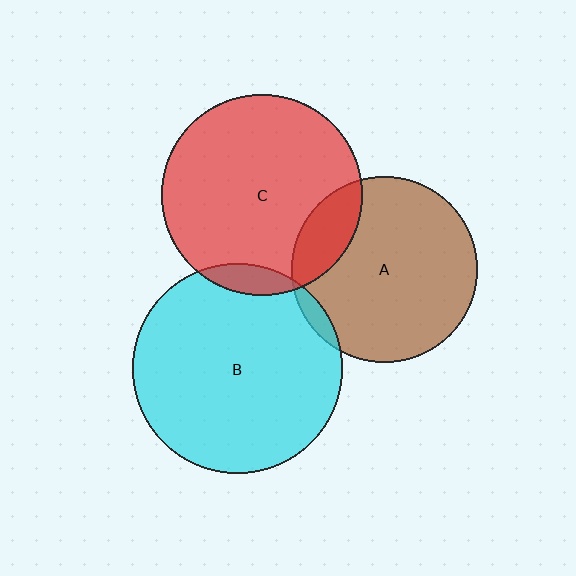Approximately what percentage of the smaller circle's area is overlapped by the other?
Approximately 15%.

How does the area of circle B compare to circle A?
Approximately 1.3 times.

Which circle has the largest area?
Circle B (cyan).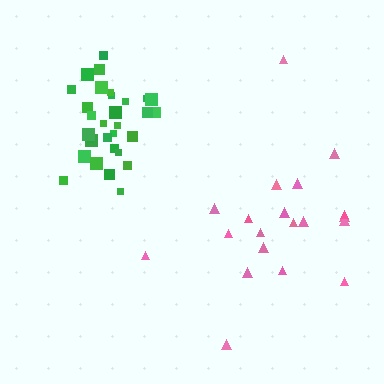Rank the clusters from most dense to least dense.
green, pink.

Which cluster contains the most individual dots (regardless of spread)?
Green (31).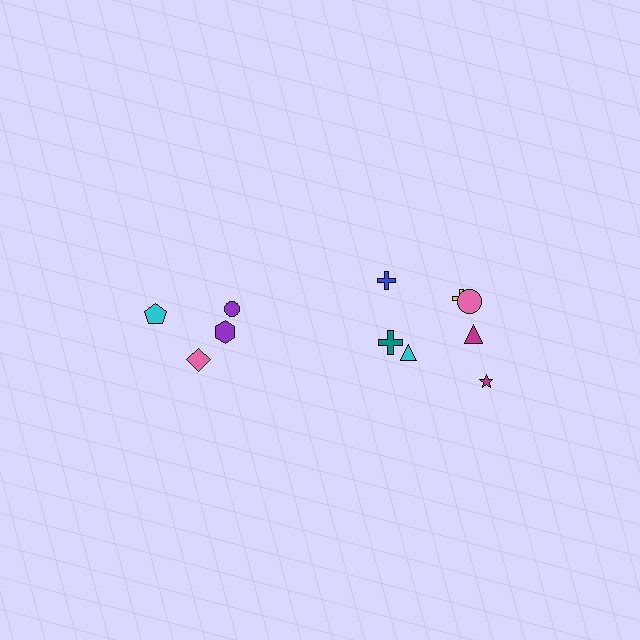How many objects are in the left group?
There are 4 objects.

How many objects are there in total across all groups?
There are 11 objects.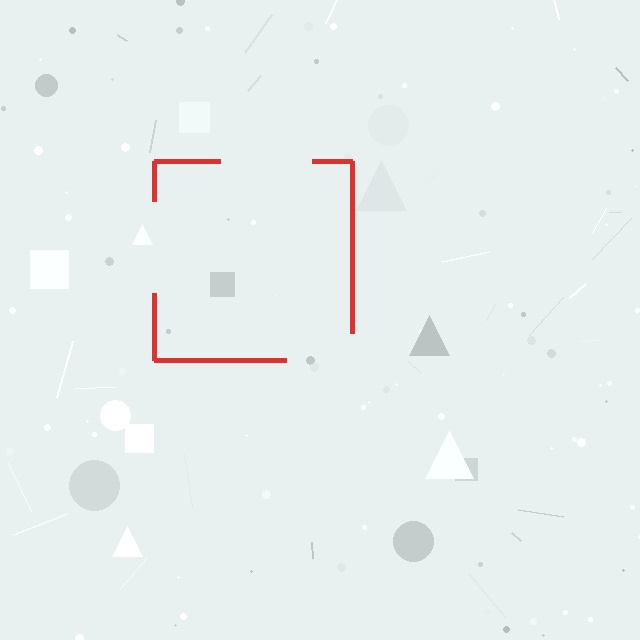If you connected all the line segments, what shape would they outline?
They would outline a square.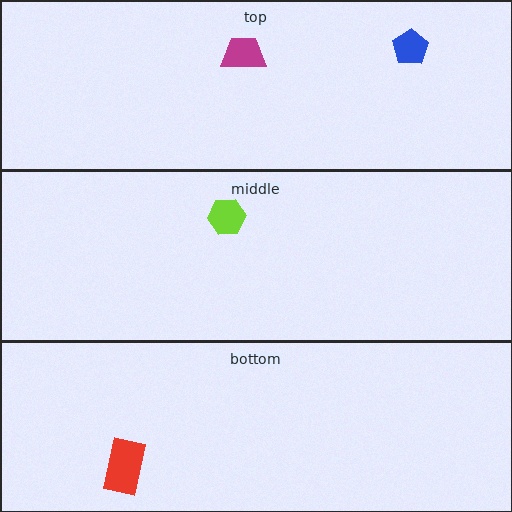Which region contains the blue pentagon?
The top region.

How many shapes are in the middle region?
1.